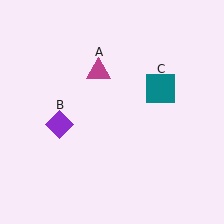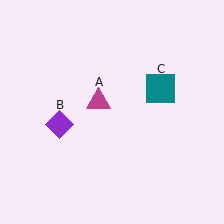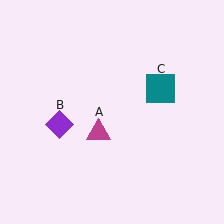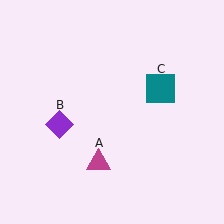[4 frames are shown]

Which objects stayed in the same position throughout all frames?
Purple diamond (object B) and teal square (object C) remained stationary.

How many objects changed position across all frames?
1 object changed position: magenta triangle (object A).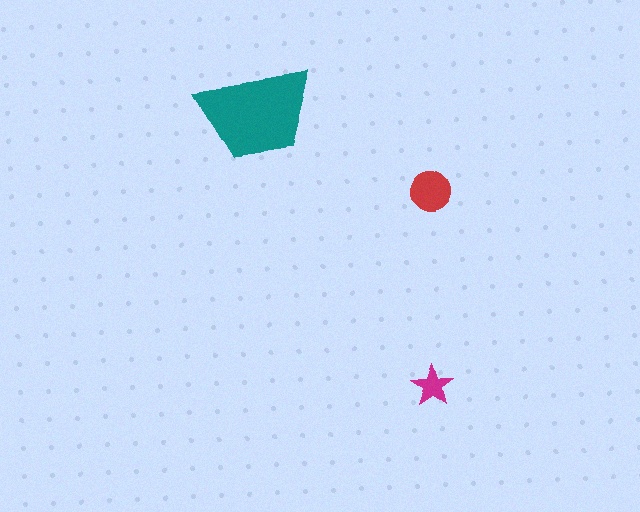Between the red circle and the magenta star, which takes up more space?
The red circle.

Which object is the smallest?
The magenta star.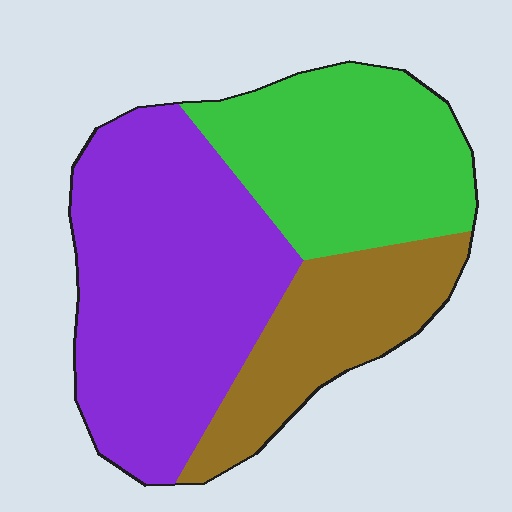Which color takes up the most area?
Purple, at roughly 45%.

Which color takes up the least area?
Brown, at roughly 20%.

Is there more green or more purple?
Purple.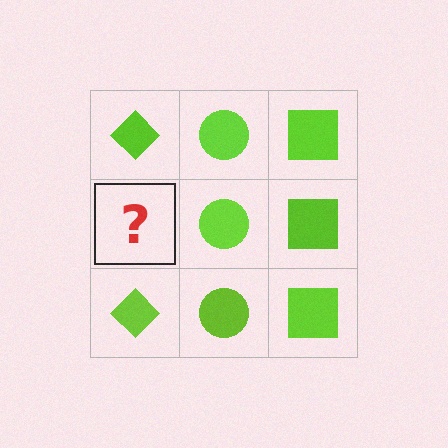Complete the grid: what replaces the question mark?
The question mark should be replaced with a lime diamond.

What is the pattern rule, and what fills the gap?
The rule is that each column has a consistent shape. The gap should be filled with a lime diamond.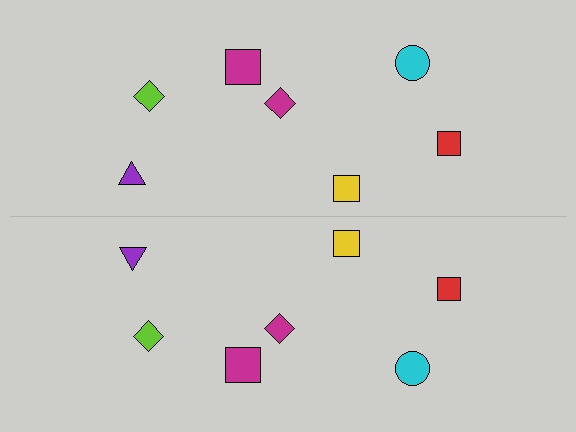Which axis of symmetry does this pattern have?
The pattern has a horizontal axis of symmetry running through the center of the image.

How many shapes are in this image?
There are 14 shapes in this image.